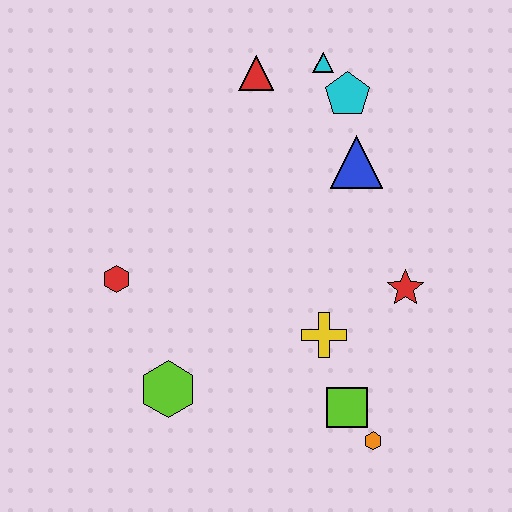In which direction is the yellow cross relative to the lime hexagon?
The yellow cross is to the right of the lime hexagon.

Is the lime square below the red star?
Yes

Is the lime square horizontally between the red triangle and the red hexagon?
No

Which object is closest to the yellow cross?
The lime square is closest to the yellow cross.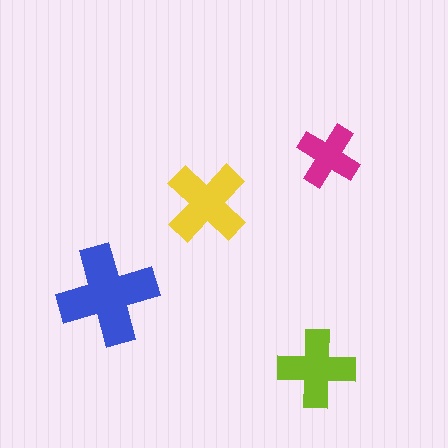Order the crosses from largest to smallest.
the blue one, the yellow one, the lime one, the magenta one.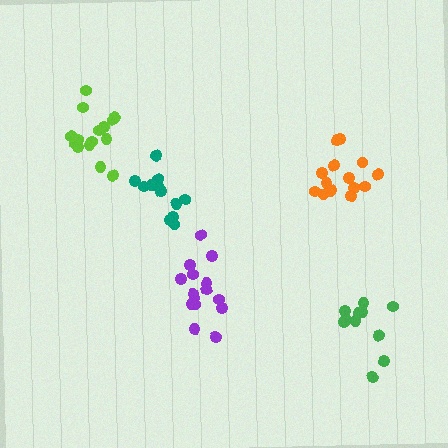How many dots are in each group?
Group 1: 14 dots, Group 2: 12 dots, Group 3: 15 dots, Group 4: 15 dots, Group 5: 11 dots (67 total).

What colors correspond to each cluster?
The clusters are colored: orange, teal, lime, purple, green.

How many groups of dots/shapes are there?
There are 5 groups.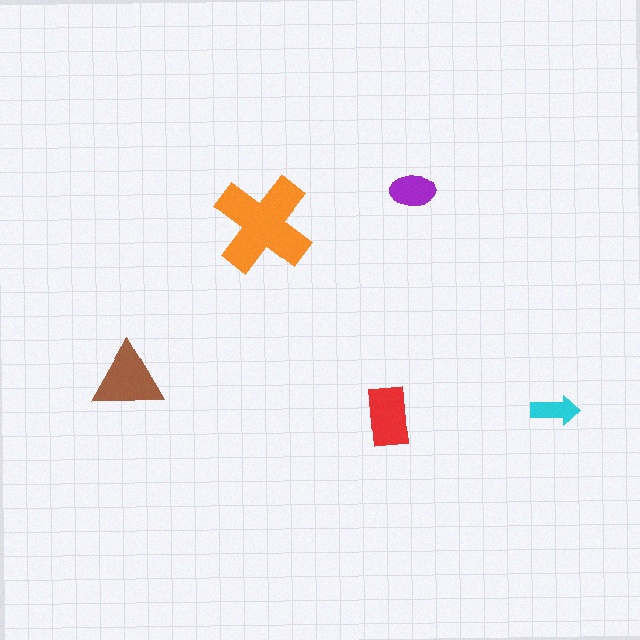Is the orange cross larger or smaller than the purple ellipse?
Larger.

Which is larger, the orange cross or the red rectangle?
The orange cross.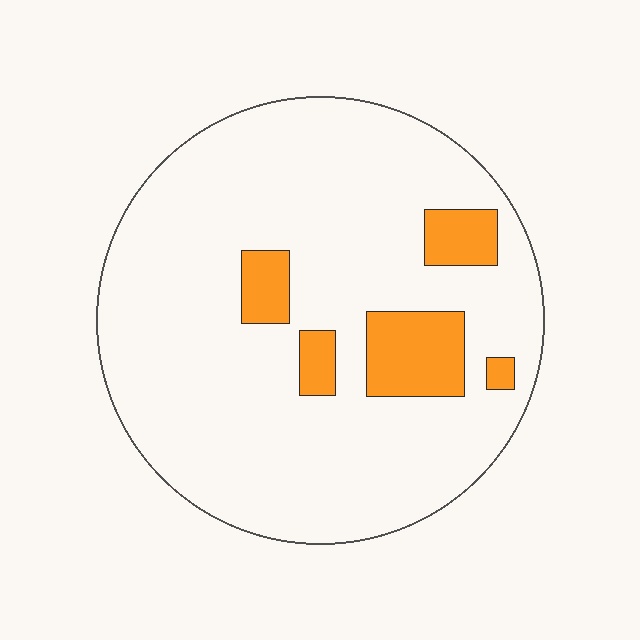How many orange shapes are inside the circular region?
5.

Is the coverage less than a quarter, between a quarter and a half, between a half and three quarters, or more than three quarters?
Less than a quarter.